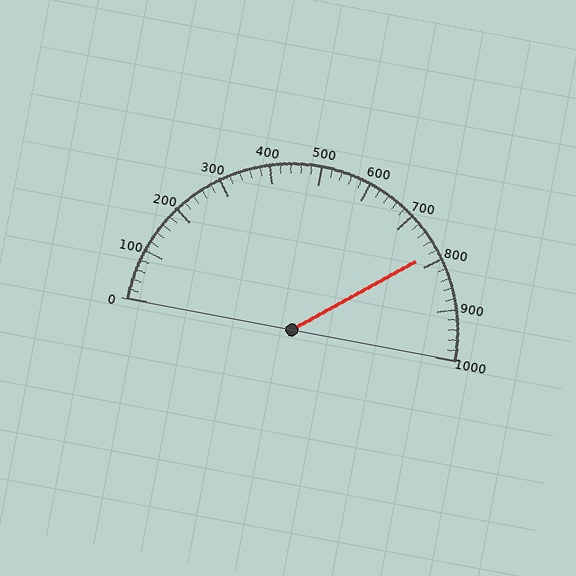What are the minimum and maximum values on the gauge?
The gauge ranges from 0 to 1000.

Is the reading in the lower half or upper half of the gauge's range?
The reading is in the upper half of the range (0 to 1000).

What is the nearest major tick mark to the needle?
The nearest major tick mark is 800.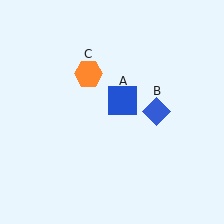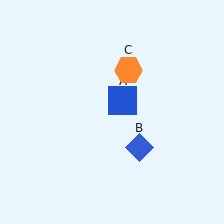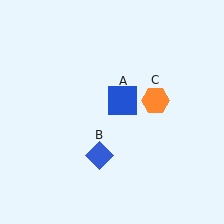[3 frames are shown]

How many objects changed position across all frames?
2 objects changed position: blue diamond (object B), orange hexagon (object C).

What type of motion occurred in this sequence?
The blue diamond (object B), orange hexagon (object C) rotated clockwise around the center of the scene.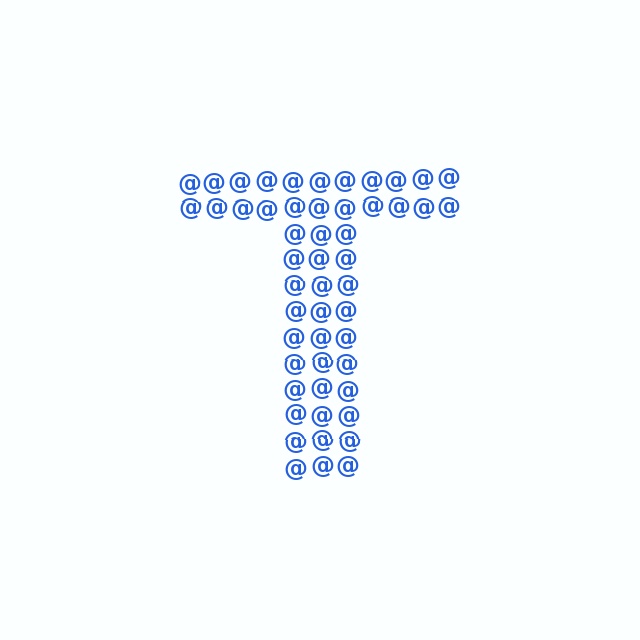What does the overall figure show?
The overall figure shows the letter T.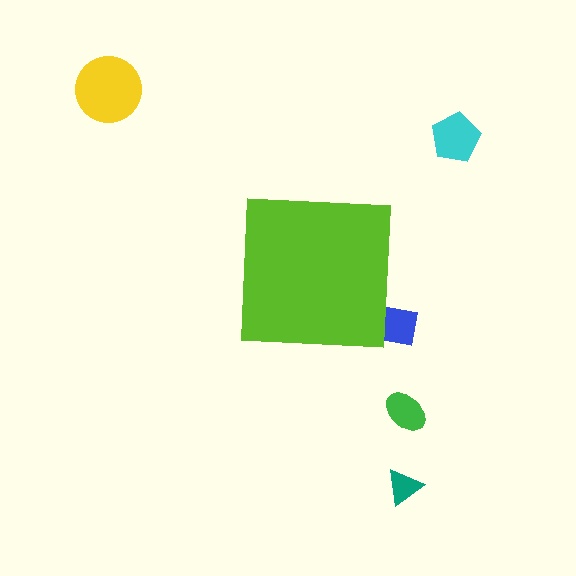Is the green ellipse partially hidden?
No, the green ellipse is fully visible.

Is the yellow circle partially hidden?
No, the yellow circle is fully visible.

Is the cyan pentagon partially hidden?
No, the cyan pentagon is fully visible.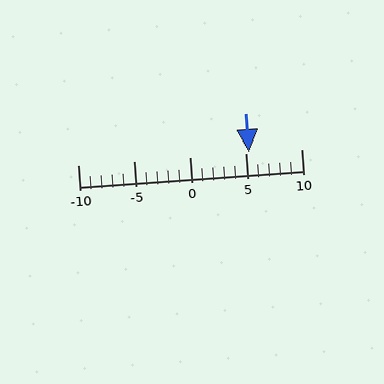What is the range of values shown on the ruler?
The ruler shows values from -10 to 10.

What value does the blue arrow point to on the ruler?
The blue arrow points to approximately 5.